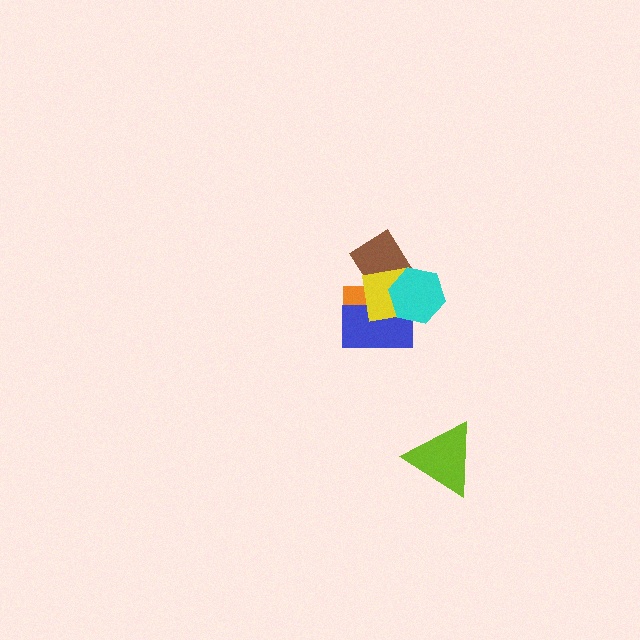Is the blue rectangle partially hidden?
Yes, it is partially covered by another shape.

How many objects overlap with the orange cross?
4 objects overlap with the orange cross.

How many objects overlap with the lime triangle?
0 objects overlap with the lime triangle.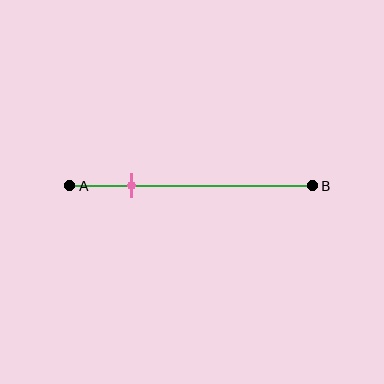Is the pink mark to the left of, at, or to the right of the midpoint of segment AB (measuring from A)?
The pink mark is to the left of the midpoint of segment AB.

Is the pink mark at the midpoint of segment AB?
No, the mark is at about 25% from A, not at the 50% midpoint.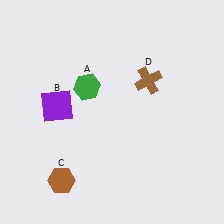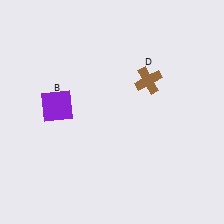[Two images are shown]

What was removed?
The green hexagon (A), the brown hexagon (C) were removed in Image 2.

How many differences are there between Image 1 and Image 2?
There are 2 differences between the two images.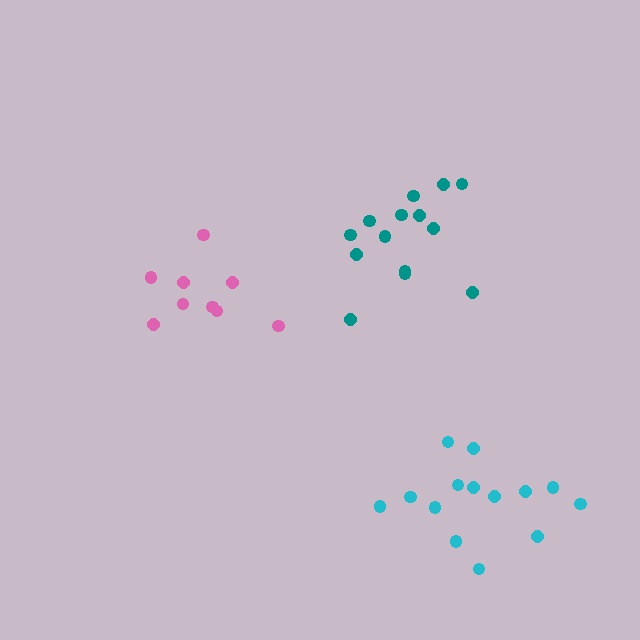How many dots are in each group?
Group 1: 14 dots, Group 2: 14 dots, Group 3: 9 dots (37 total).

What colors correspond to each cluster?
The clusters are colored: cyan, teal, pink.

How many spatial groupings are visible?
There are 3 spatial groupings.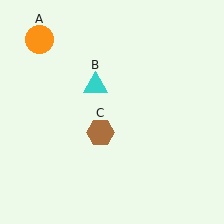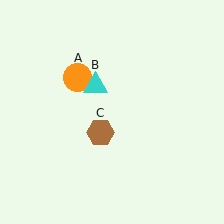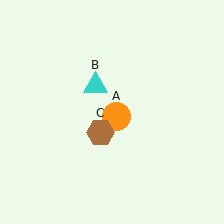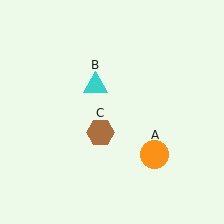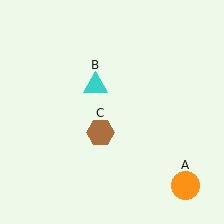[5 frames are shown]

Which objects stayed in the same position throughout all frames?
Cyan triangle (object B) and brown hexagon (object C) remained stationary.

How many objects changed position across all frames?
1 object changed position: orange circle (object A).